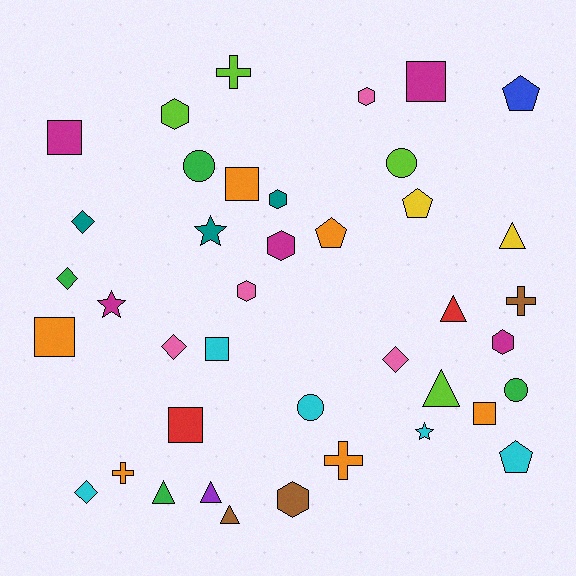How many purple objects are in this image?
There is 1 purple object.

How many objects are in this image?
There are 40 objects.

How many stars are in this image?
There are 3 stars.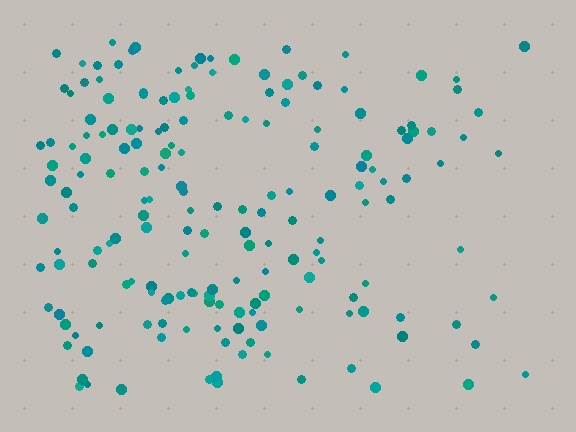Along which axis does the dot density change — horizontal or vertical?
Horizontal.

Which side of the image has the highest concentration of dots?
The left.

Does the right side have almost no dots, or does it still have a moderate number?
Still a moderate number, just noticeably fewer than the left.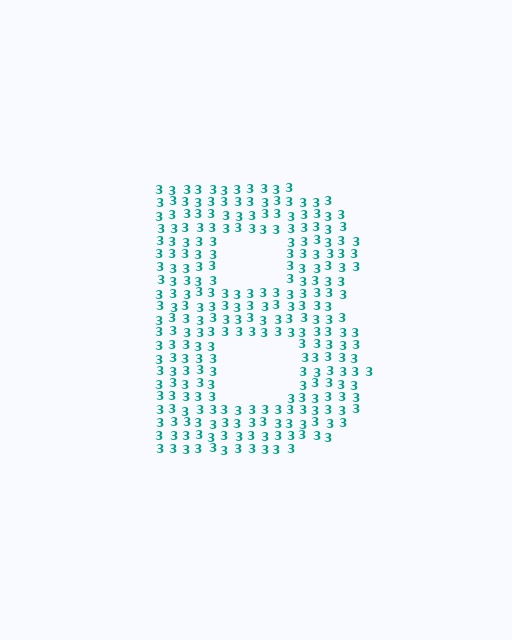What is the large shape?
The large shape is the letter B.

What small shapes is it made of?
It is made of small digit 3's.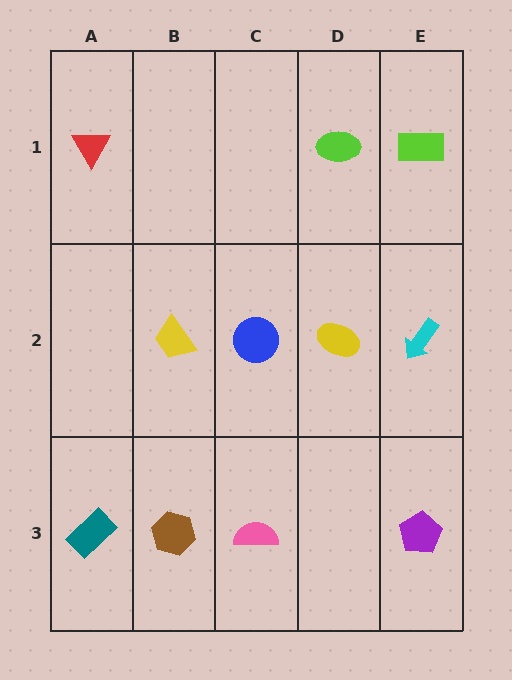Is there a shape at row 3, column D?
No, that cell is empty.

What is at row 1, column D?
A lime ellipse.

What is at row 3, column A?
A teal rectangle.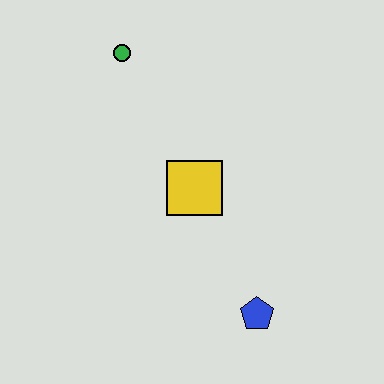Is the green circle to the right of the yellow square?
No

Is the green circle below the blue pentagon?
No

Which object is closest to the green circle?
The yellow square is closest to the green circle.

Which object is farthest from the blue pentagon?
The green circle is farthest from the blue pentagon.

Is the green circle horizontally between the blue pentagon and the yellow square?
No